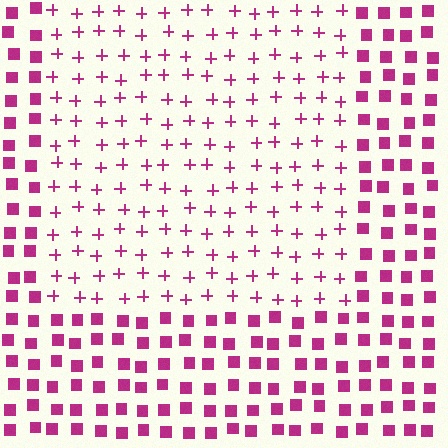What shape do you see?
I see a rectangle.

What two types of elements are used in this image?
The image uses plus signs inside the rectangle region and squares outside it.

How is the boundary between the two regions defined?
The boundary is defined by a change in element shape: plus signs inside vs. squares outside. All elements share the same color and spacing.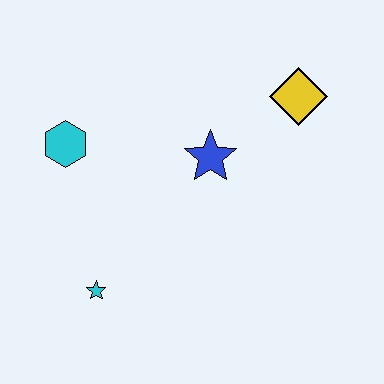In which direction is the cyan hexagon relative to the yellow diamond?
The cyan hexagon is to the left of the yellow diamond.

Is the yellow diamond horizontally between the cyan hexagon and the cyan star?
No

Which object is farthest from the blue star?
The cyan star is farthest from the blue star.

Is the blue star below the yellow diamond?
Yes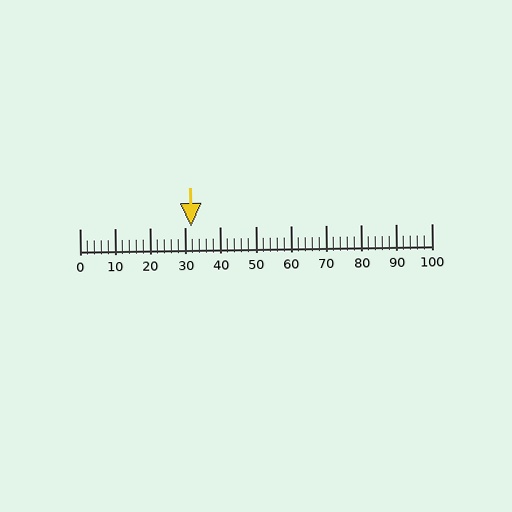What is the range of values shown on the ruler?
The ruler shows values from 0 to 100.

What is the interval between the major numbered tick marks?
The major tick marks are spaced 10 units apart.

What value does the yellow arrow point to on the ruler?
The yellow arrow points to approximately 32.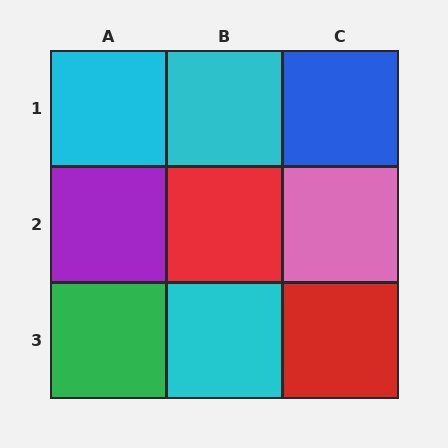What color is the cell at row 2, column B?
Red.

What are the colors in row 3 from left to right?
Green, cyan, red.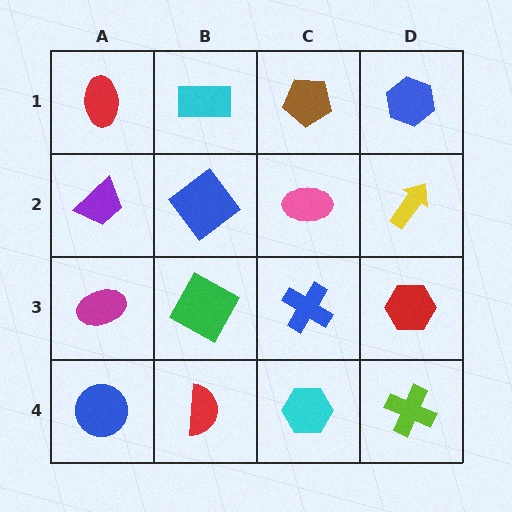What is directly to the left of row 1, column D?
A brown pentagon.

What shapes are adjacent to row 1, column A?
A purple trapezoid (row 2, column A), a cyan rectangle (row 1, column B).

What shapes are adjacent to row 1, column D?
A yellow arrow (row 2, column D), a brown pentagon (row 1, column C).